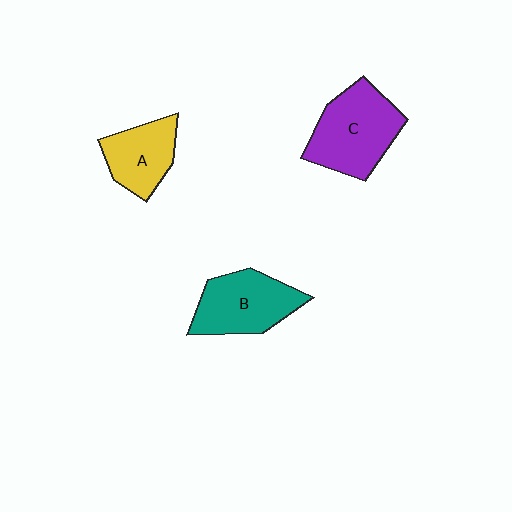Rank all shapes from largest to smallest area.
From largest to smallest: C (purple), B (teal), A (yellow).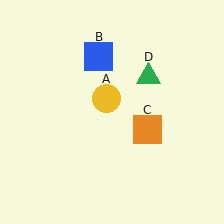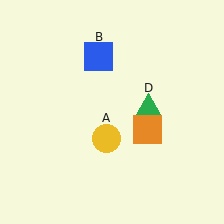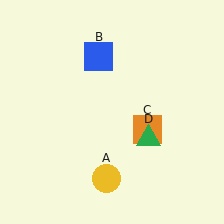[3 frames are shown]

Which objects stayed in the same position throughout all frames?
Blue square (object B) and orange square (object C) remained stationary.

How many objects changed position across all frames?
2 objects changed position: yellow circle (object A), green triangle (object D).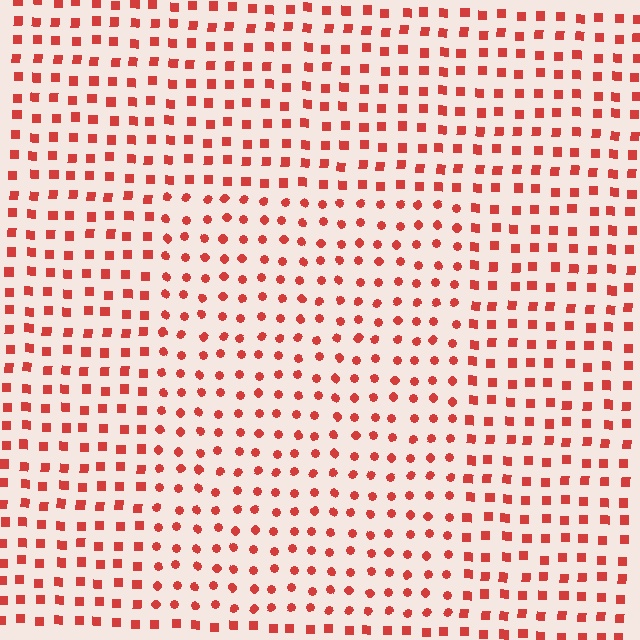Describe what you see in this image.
The image is filled with small red elements arranged in a uniform grid. A rectangle-shaped region contains circles, while the surrounding area contains squares. The boundary is defined purely by the change in element shape.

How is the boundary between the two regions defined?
The boundary is defined by a change in element shape: circles inside vs. squares outside. All elements share the same color and spacing.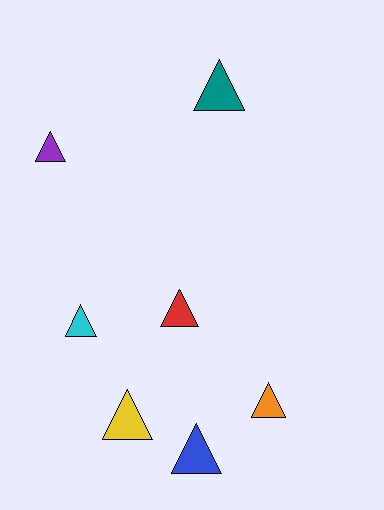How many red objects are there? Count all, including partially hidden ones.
There is 1 red object.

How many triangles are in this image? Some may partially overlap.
There are 7 triangles.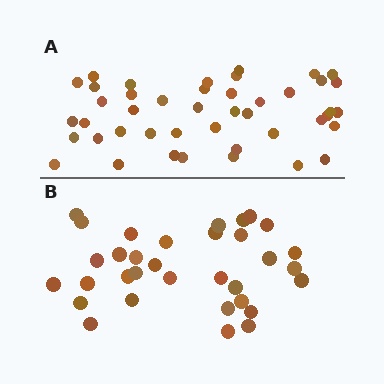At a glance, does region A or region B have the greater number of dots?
Region A (the top region) has more dots.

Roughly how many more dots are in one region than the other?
Region A has roughly 12 or so more dots than region B.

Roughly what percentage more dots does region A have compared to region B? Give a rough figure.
About 35% more.